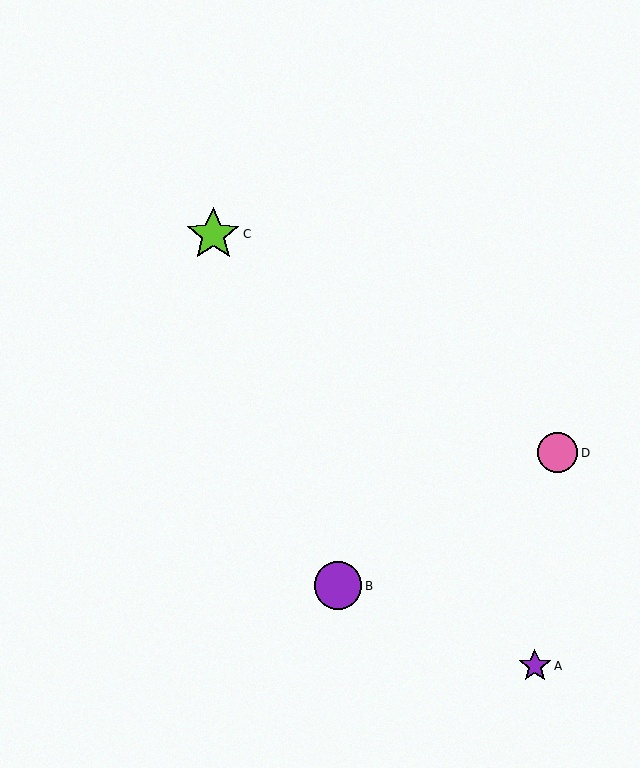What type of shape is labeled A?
Shape A is a purple star.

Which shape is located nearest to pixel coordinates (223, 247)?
The lime star (labeled C) at (213, 235) is nearest to that location.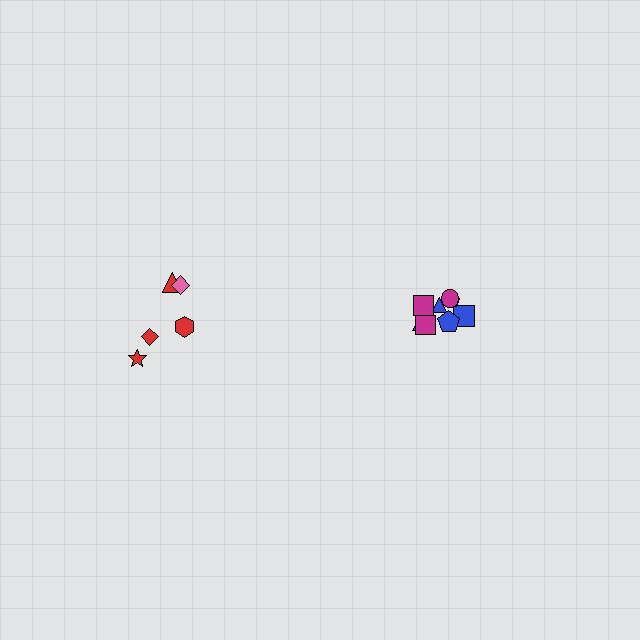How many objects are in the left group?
There are 5 objects.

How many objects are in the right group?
There are 8 objects.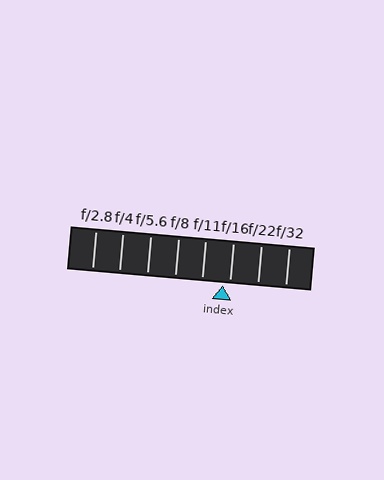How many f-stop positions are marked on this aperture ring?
There are 8 f-stop positions marked.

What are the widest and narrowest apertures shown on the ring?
The widest aperture shown is f/2.8 and the narrowest is f/32.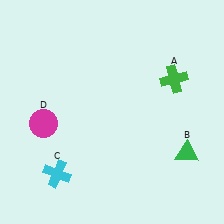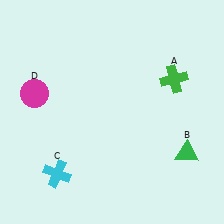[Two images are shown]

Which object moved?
The magenta circle (D) moved up.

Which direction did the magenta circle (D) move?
The magenta circle (D) moved up.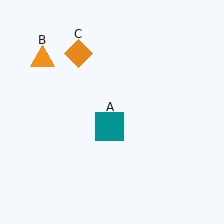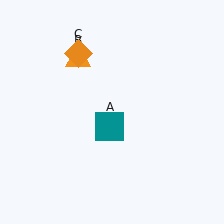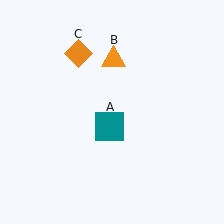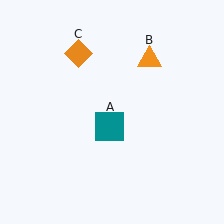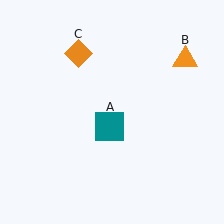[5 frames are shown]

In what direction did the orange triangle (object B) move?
The orange triangle (object B) moved right.